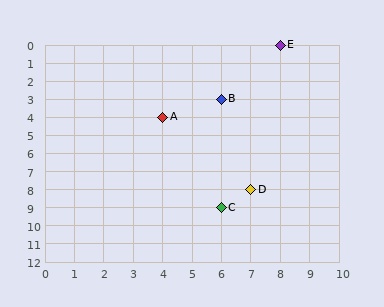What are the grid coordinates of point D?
Point D is at grid coordinates (7, 8).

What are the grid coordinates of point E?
Point E is at grid coordinates (8, 0).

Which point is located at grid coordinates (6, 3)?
Point B is at (6, 3).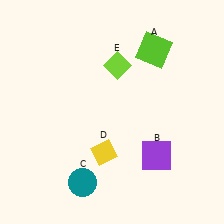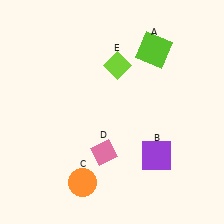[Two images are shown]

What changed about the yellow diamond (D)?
In Image 1, D is yellow. In Image 2, it changed to pink.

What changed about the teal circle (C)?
In Image 1, C is teal. In Image 2, it changed to orange.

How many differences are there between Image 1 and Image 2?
There are 2 differences between the two images.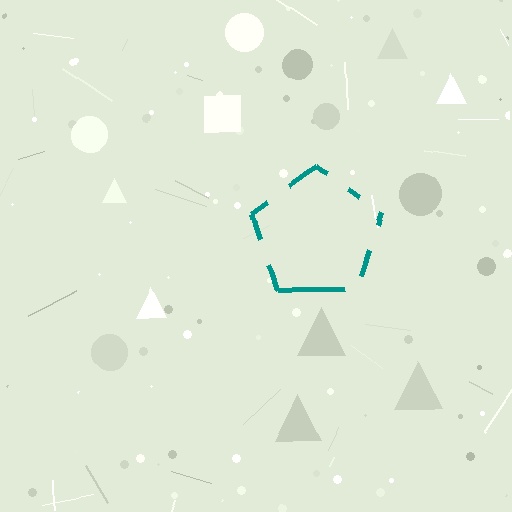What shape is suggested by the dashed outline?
The dashed outline suggests a pentagon.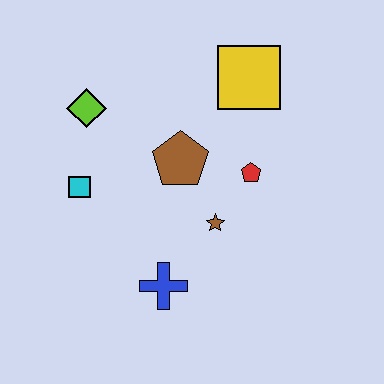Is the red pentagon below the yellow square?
Yes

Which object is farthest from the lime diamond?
The blue cross is farthest from the lime diamond.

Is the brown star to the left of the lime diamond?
No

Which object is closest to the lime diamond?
The cyan square is closest to the lime diamond.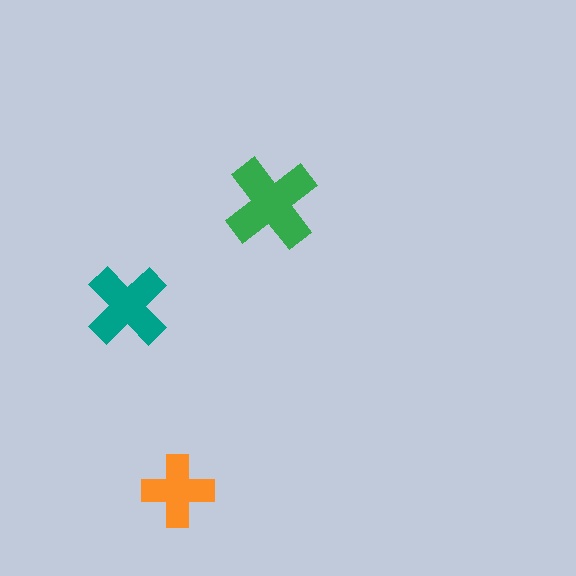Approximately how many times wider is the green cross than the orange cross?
About 1.5 times wider.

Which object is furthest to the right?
The green cross is rightmost.